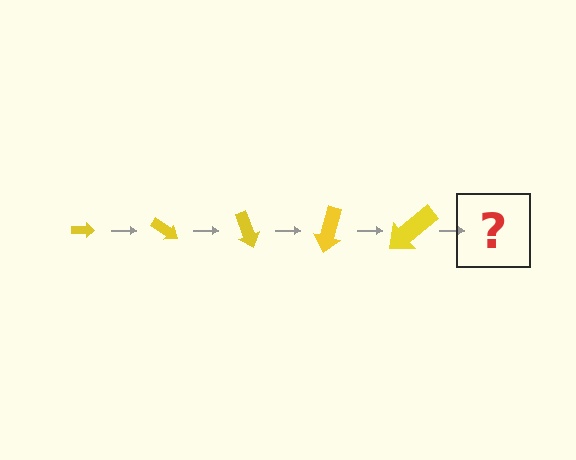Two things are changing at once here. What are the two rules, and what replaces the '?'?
The two rules are that the arrow grows larger each step and it rotates 35 degrees each step. The '?' should be an arrow, larger than the previous one and rotated 175 degrees from the start.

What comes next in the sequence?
The next element should be an arrow, larger than the previous one and rotated 175 degrees from the start.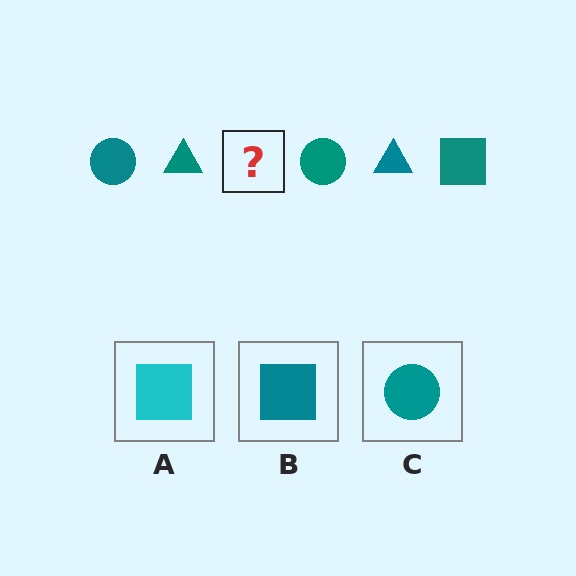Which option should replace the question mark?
Option B.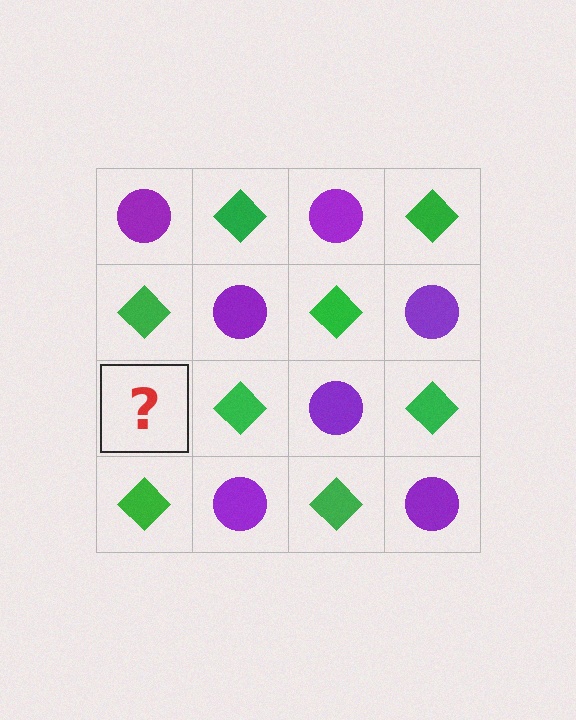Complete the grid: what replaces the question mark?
The question mark should be replaced with a purple circle.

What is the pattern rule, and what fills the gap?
The rule is that it alternates purple circle and green diamond in a checkerboard pattern. The gap should be filled with a purple circle.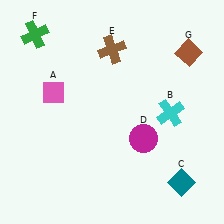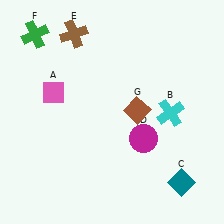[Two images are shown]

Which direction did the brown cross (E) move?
The brown cross (E) moved left.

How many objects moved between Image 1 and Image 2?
2 objects moved between the two images.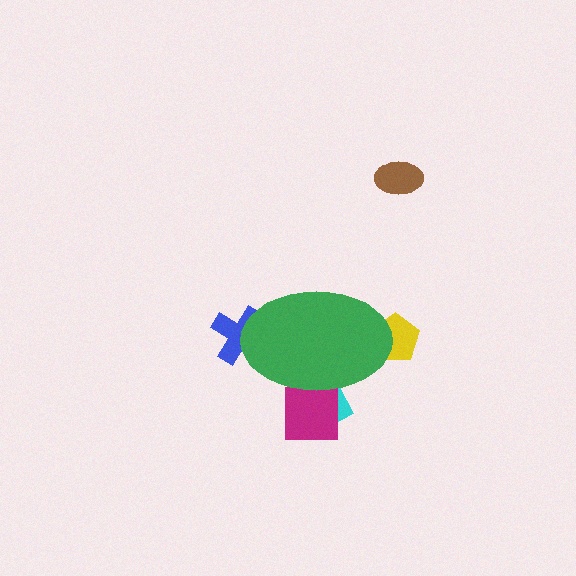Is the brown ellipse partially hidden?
No, the brown ellipse is fully visible.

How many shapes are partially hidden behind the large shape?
4 shapes are partially hidden.